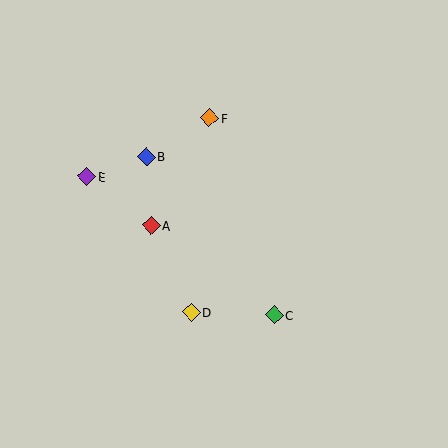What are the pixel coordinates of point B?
Point B is at (146, 157).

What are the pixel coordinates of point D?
Point D is at (191, 312).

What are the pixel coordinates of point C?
Point C is at (274, 315).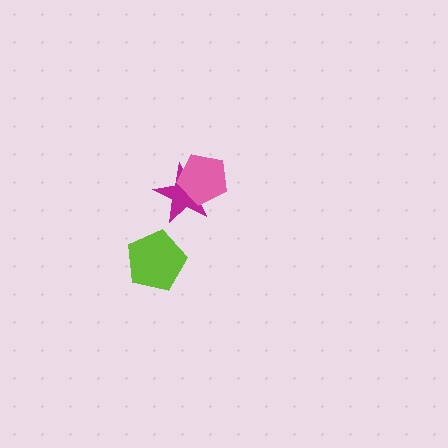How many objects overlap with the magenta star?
1 object overlaps with the magenta star.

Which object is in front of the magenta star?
The pink pentagon is in front of the magenta star.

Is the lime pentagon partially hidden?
No, no other shape covers it.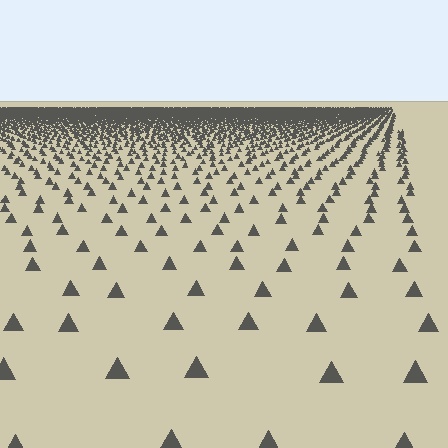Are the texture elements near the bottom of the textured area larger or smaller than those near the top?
Larger. Near the bottom, elements are closer to the viewer and appear at a bigger on-screen size.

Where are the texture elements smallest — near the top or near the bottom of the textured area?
Near the top.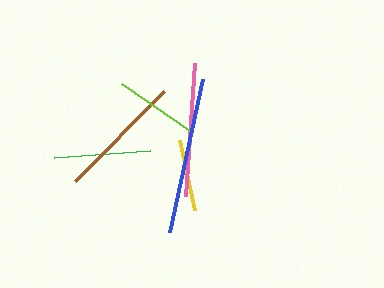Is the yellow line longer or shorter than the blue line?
The blue line is longer than the yellow line.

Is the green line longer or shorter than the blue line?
The blue line is longer than the green line.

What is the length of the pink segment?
The pink segment is approximately 133 pixels long.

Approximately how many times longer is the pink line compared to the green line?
The pink line is approximately 1.4 times the length of the green line.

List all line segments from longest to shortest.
From longest to shortest: blue, pink, brown, green, lime, yellow.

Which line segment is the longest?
The blue line is the longest at approximately 156 pixels.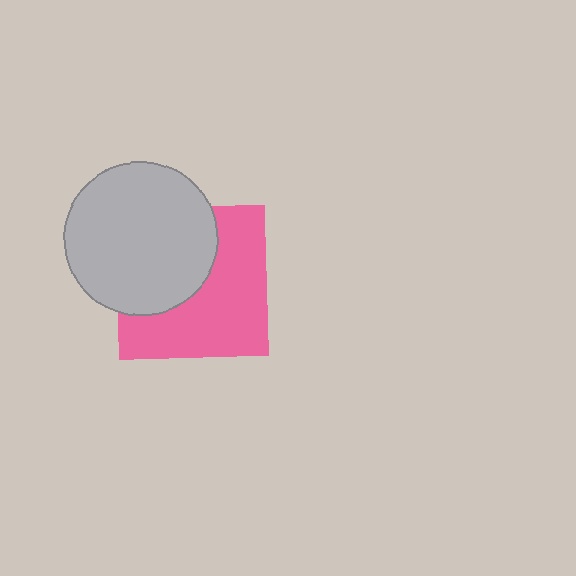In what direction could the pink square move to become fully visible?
The pink square could move toward the lower-right. That would shift it out from behind the light gray circle entirely.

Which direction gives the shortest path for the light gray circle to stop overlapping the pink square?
Moving toward the upper-left gives the shortest separation.